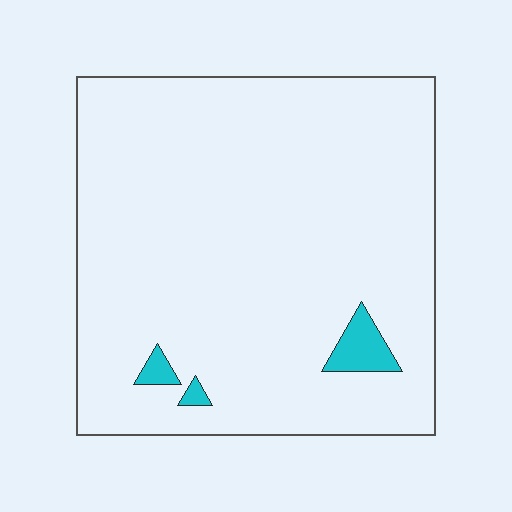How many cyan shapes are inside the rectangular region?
3.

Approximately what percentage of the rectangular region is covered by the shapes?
Approximately 5%.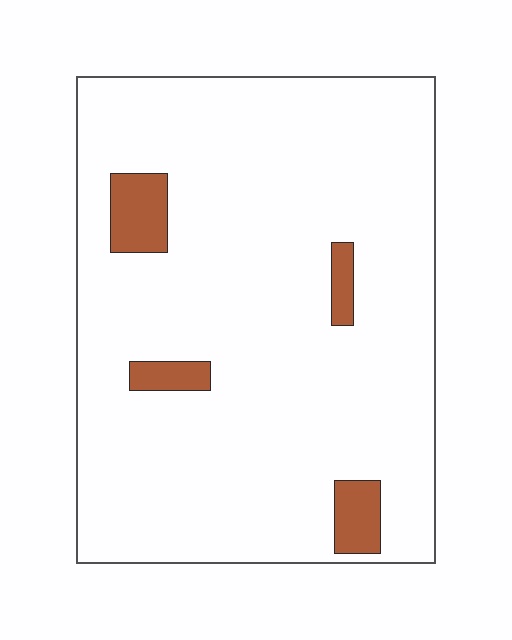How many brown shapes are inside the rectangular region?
4.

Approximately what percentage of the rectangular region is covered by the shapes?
Approximately 5%.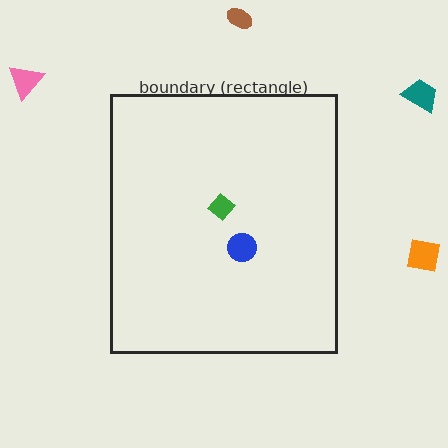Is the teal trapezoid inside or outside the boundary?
Outside.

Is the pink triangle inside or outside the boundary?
Outside.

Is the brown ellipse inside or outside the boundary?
Outside.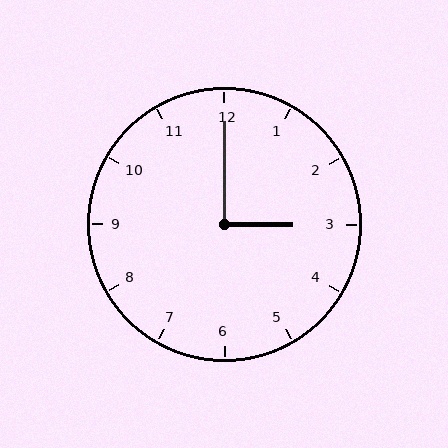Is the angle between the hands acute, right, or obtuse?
It is right.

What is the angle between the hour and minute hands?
Approximately 90 degrees.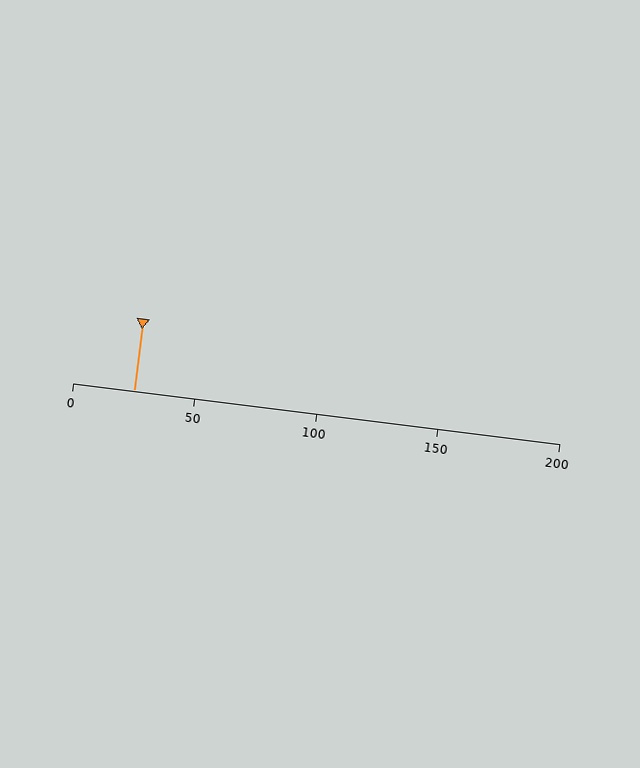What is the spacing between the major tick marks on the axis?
The major ticks are spaced 50 apart.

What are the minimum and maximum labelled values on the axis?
The axis runs from 0 to 200.